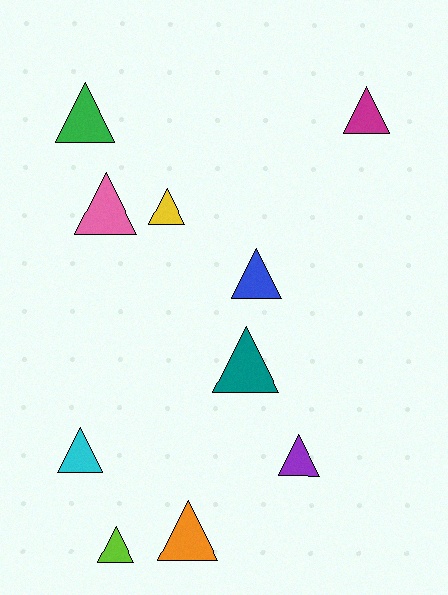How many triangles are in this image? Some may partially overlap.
There are 10 triangles.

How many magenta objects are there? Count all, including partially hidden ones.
There is 1 magenta object.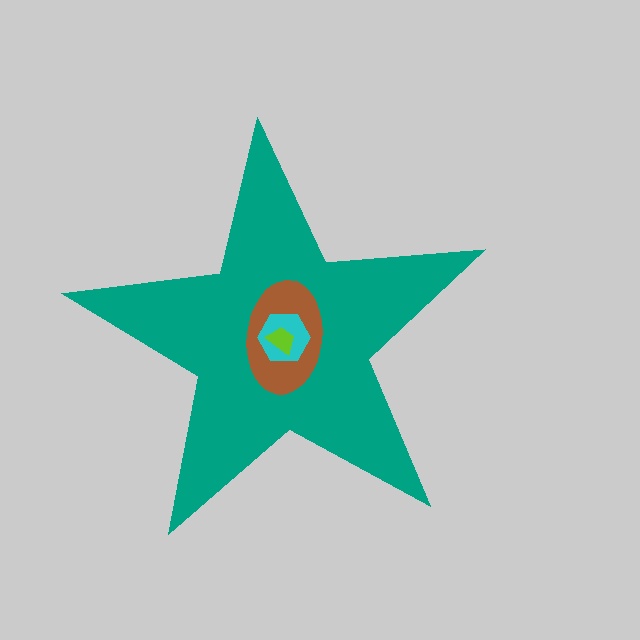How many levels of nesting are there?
4.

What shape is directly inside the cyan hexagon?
The lime trapezoid.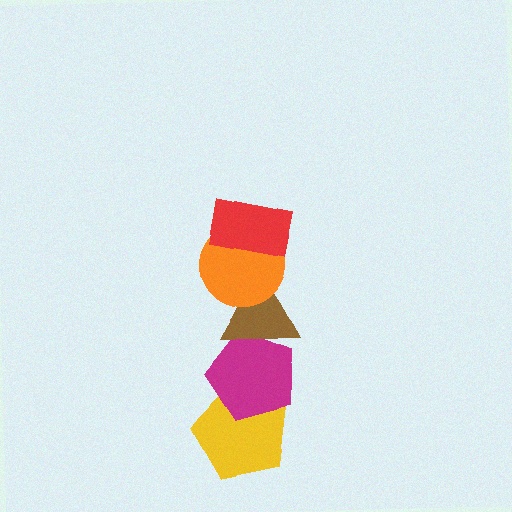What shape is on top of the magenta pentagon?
The brown triangle is on top of the magenta pentagon.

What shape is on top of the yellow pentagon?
The magenta pentagon is on top of the yellow pentagon.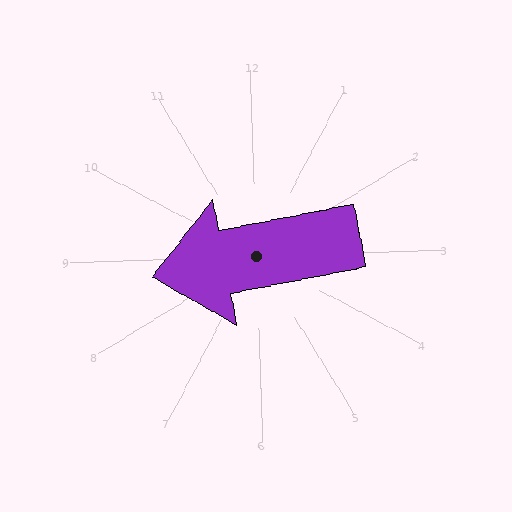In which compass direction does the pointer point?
West.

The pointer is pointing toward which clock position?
Roughly 9 o'clock.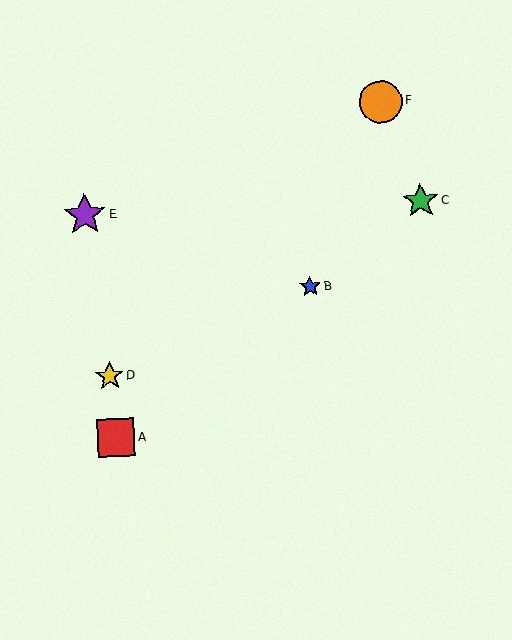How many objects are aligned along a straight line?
3 objects (A, B, C) are aligned along a straight line.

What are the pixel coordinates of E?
Object E is at (85, 215).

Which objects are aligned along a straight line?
Objects A, B, C are aligned along a straight line.